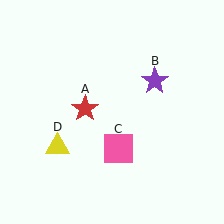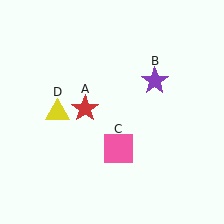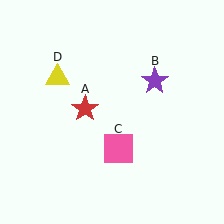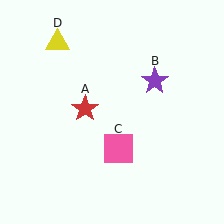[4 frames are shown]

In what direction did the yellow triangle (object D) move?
The yellow triangle (object D) moved up.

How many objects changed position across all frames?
1 object changed position: yellow triangle (object D).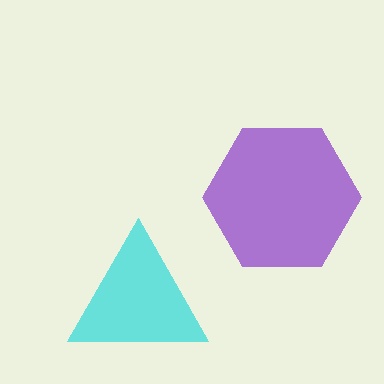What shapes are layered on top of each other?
The layered shapes are: a cyan triangle, a purple hexagon.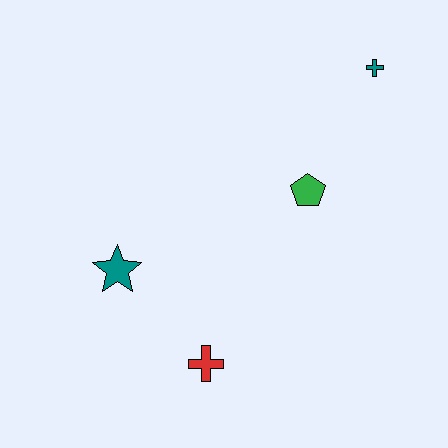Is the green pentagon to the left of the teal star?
No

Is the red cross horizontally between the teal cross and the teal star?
Yes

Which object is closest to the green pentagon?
The teal cross is closest to the green pentagon.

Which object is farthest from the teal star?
The teal cross is farthest from the teal star.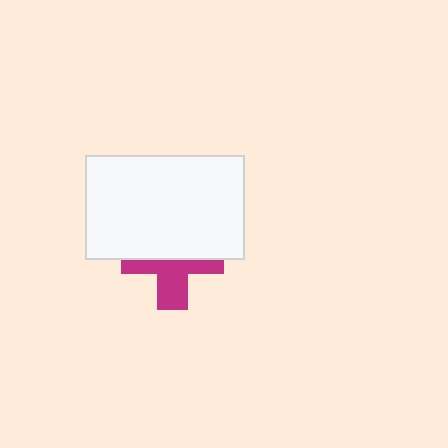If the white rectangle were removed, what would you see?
You would see the complete magenta cross.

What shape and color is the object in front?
The object in front is a white rectangle.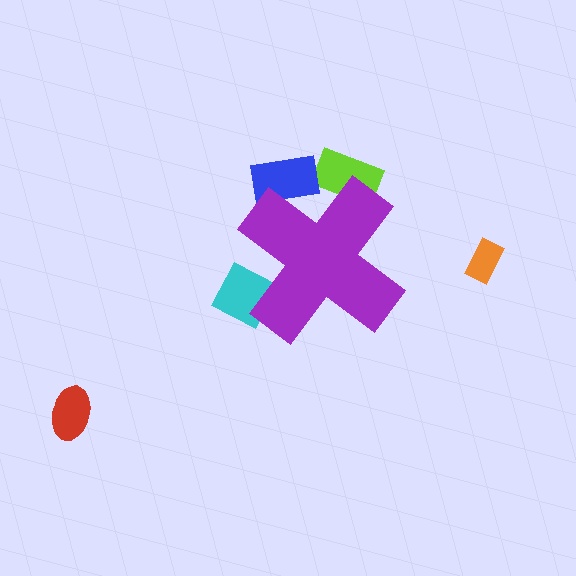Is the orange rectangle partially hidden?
No, the orange rectangle is fully visible.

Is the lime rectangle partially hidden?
Yes, the lime rectangle is partially hidden behind the purple cross.